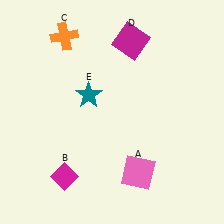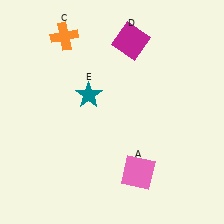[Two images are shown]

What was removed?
The magenta diamond (B) was removed in Image 2.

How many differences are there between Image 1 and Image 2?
There is 1 difference between the two images.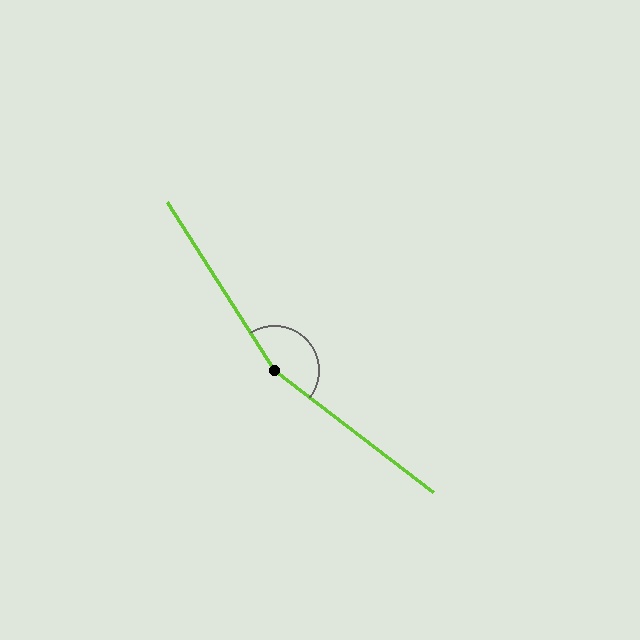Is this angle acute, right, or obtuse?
It is obtuse.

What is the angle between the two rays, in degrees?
Approximately 160 degrees.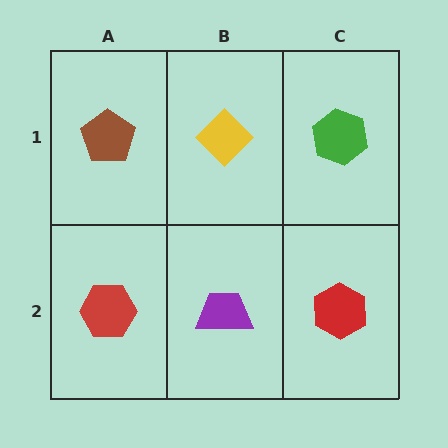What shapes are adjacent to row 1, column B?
A purple trapezoid (row 2, column B), a brown pentagon (row 1, column A), a green hexagon (row 1, column C).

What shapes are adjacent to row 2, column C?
A green hexagon (row 1, column C), a purple trapezoid (row 2, column B).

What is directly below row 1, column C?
A red hexagon.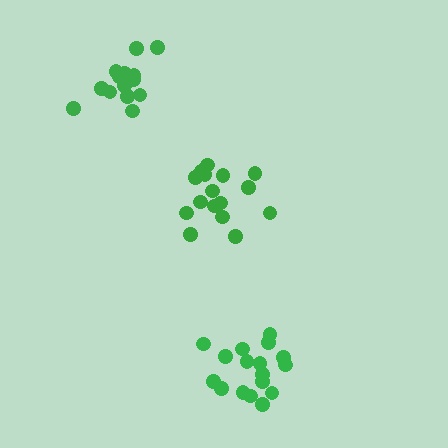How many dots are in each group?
Group 1: 14 dots, Group 2: 16 dots, Group 3: 17 dots (47 total).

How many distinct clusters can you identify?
There are 3 distinct clusters.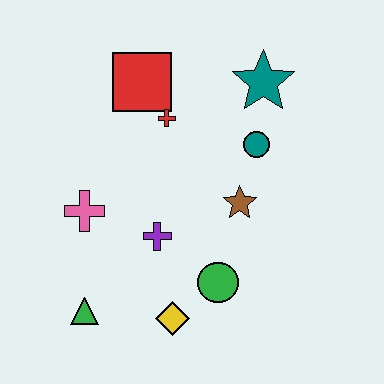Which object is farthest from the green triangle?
The teal star is farthest from the green triangle.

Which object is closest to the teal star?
The teal circle is closest to the teal star.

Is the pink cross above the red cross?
No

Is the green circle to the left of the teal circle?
Yes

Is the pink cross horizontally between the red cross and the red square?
No